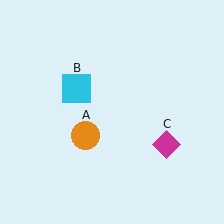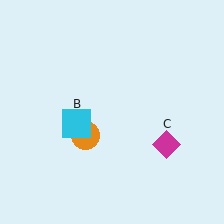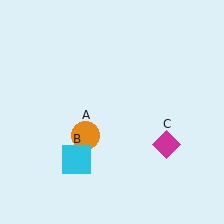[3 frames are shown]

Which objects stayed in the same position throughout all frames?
Orange circle (object A) and magenta diamond (object C) remained stationary.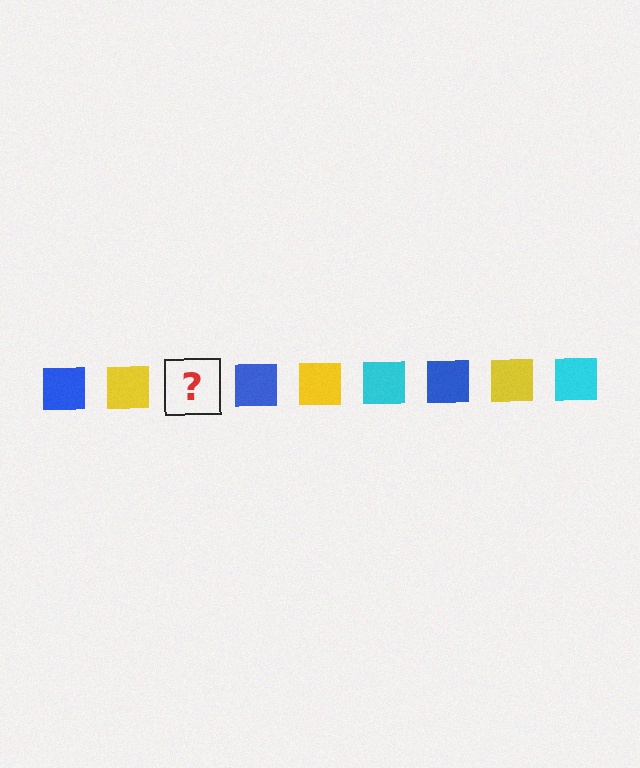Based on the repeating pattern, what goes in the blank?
The blank should be a cyan square.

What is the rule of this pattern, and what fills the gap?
The rule is that the pattern cycles through blue, yellow, cyan squares. The gap should be filled with a cyan square.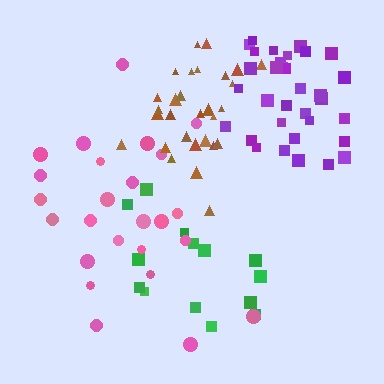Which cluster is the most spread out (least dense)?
Pink.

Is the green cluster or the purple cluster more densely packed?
Purple.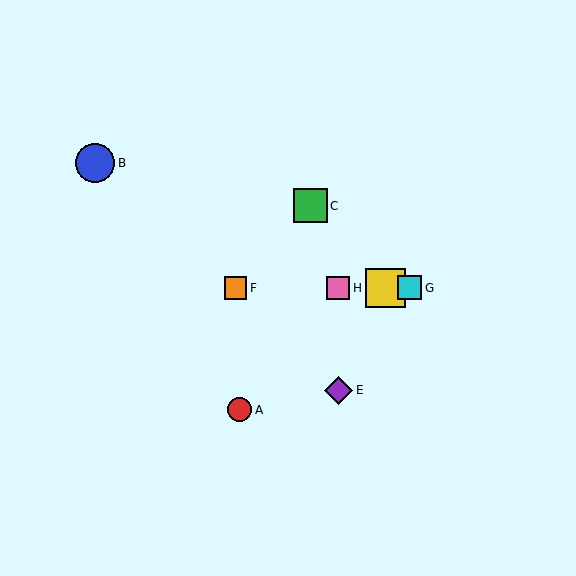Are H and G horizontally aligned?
Yes, both are at y≈288.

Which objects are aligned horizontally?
Objects D, F, G, H are aligned horizontally.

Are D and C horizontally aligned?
No, D is at y≈288 and C is at y≈206.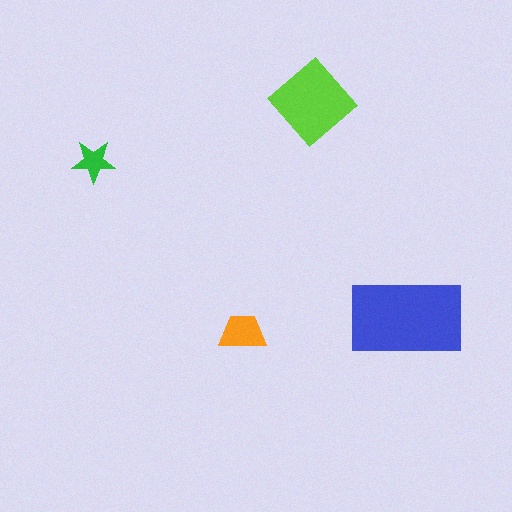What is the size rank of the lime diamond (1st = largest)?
2nd.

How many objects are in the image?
There are 4 objects in the image.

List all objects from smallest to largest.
The green star, the orange trapezoid, the lime diamond, the blue rectangle.